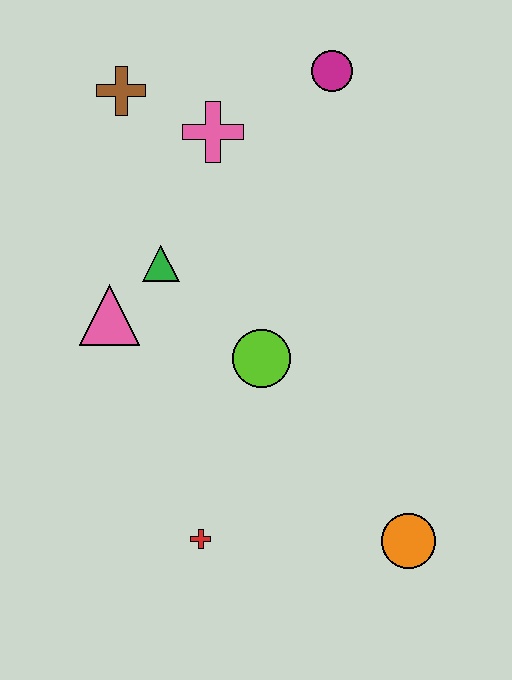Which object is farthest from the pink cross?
The orange circle is farthest from the pink cross.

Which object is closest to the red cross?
The lime circle is closest to the red cross.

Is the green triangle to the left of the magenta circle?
Yes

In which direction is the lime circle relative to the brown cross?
The lime circle is below the brown cross.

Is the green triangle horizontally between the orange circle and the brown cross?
Yes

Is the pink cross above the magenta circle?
No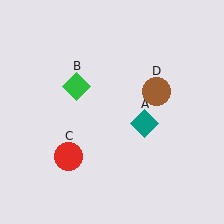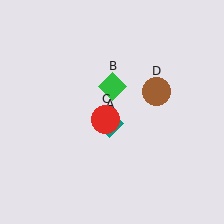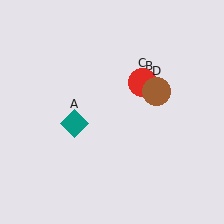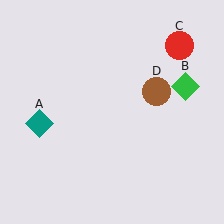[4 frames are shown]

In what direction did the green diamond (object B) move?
The green diamond (object B) moved right.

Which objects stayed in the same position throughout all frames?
Brown circle (object D) remained stationary.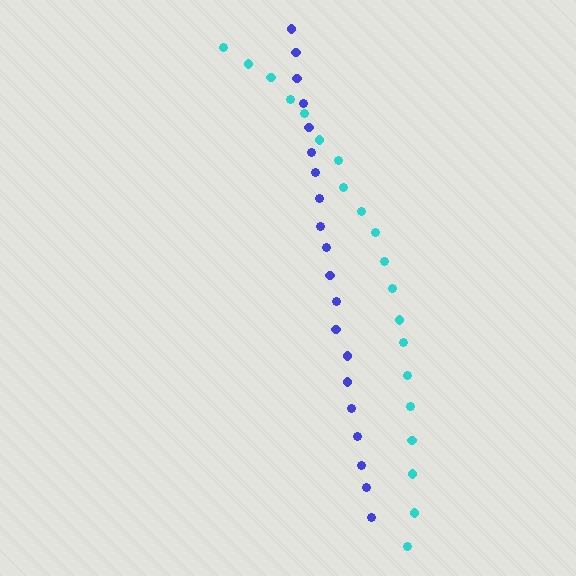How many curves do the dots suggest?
There are 2 distinct paths.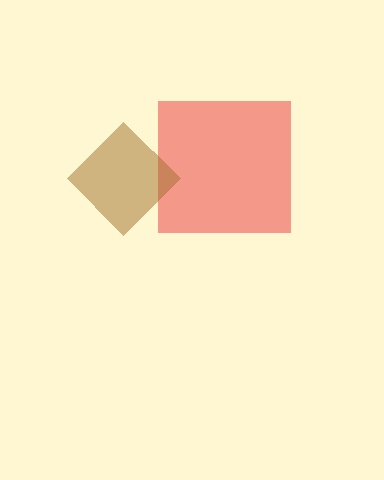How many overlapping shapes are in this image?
There are 2 overlapping shapes in the image.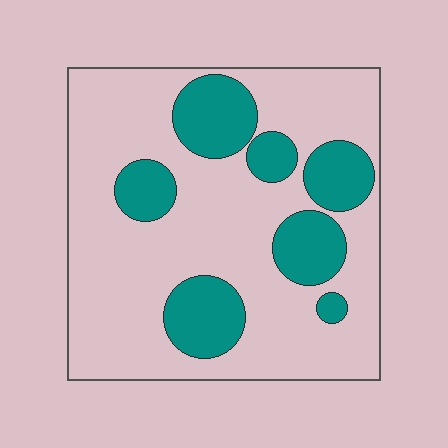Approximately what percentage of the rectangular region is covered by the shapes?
Approximately 25%.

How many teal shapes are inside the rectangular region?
7.